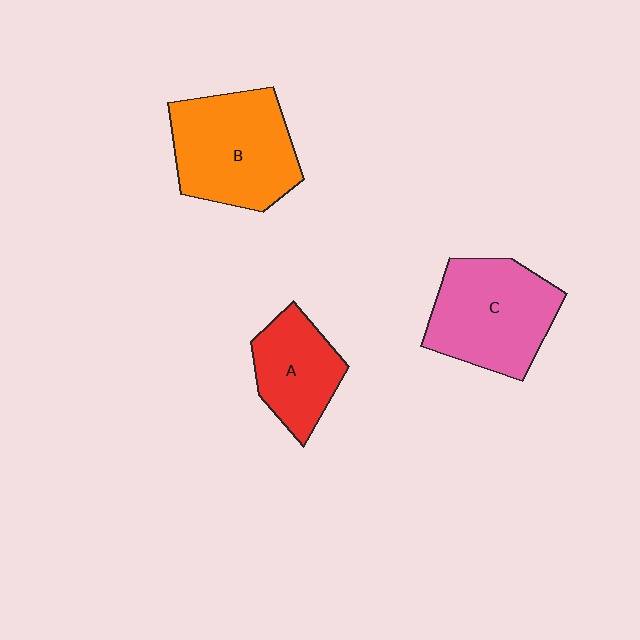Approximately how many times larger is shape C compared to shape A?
Approximately 1.5 times.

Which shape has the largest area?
Shape B (orange).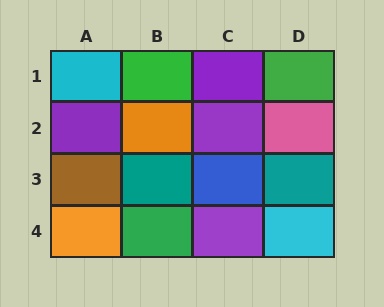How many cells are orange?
2 cells are orange.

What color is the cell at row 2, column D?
Pink.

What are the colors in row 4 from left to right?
Orange, green, purple, cyan.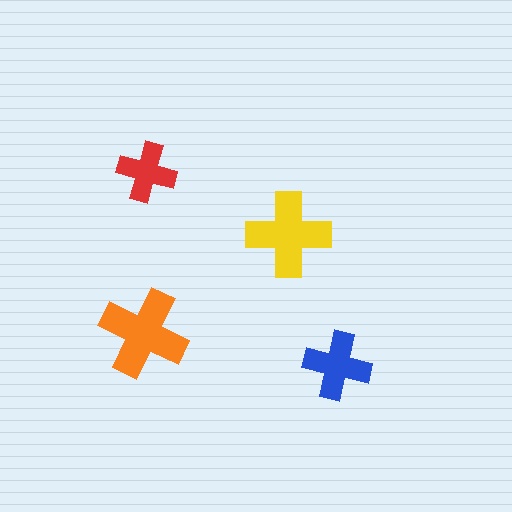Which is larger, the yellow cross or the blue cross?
The yellow one.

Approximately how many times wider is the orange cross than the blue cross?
About 1.5 times wider.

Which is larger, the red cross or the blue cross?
The blue one.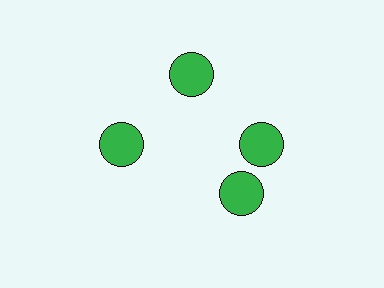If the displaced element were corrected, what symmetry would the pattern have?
It would have 4-fold rotational symmetry — the pattern would map onto itself every 90 degrees.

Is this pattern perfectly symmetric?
No. The 4 green circles are arranged in a ring, but one element near the 6 o'clock position is rotated out of alignment along the ring, breaking the 4-fold rotational symmetry.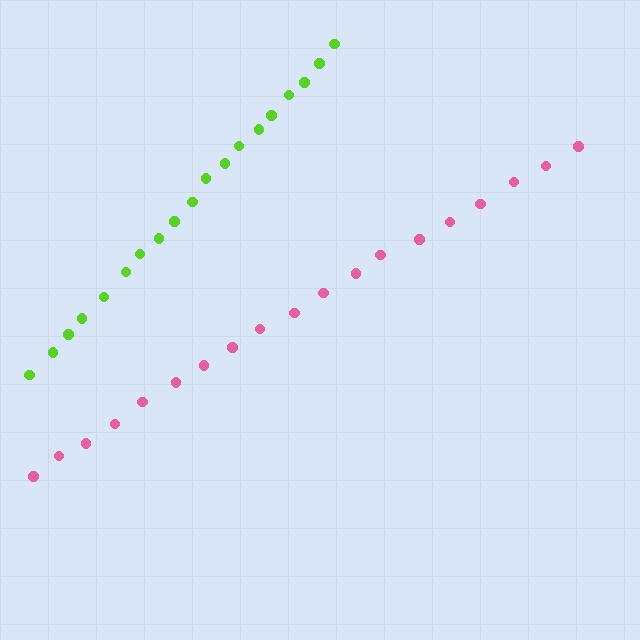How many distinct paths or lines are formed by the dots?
There are 2 distinct paths.